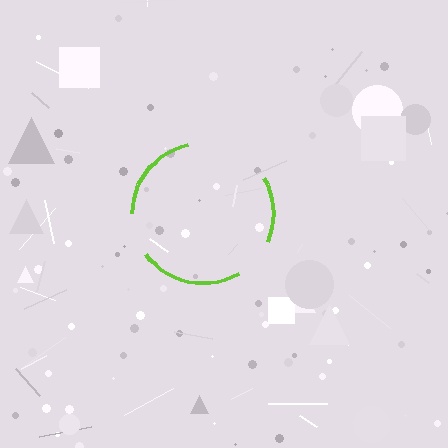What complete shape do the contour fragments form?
The contour fragments form a circle.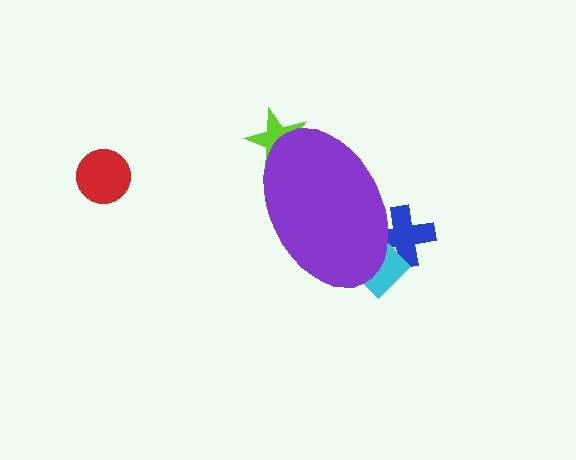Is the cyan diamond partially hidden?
Yes, the cyan diamond is partially hidden behind the purple ellipse.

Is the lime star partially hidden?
Yes, the lime star is partially hidden behind the purple ellipse.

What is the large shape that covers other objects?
A purple ellipse.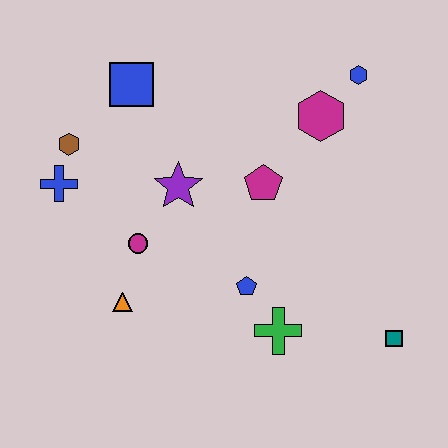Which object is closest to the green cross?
The blue pentagon is closest to the green cross.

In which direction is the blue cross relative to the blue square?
The blue cross is below the blue square.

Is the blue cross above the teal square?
Yes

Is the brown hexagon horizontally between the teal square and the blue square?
No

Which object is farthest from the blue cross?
The teal square is farthest from the blue cross.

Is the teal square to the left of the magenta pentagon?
No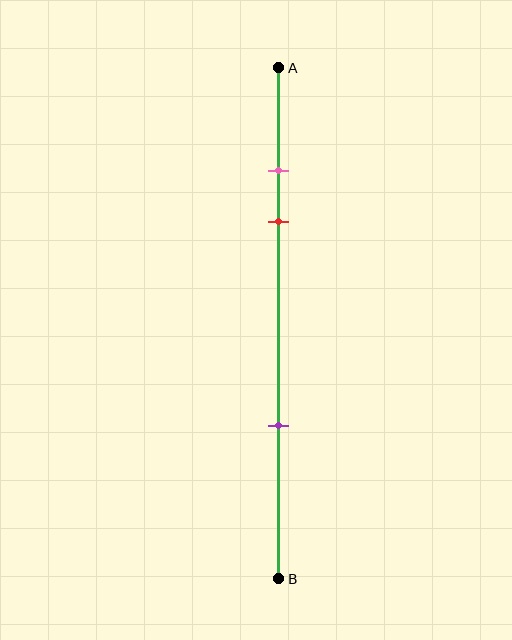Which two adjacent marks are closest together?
The pink and red marks are the closest adjacent pair.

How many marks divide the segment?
There are 3 marks dividing the segment.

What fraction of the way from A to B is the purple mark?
The purple mark is approximately 70% (0.7) of the way from A to B.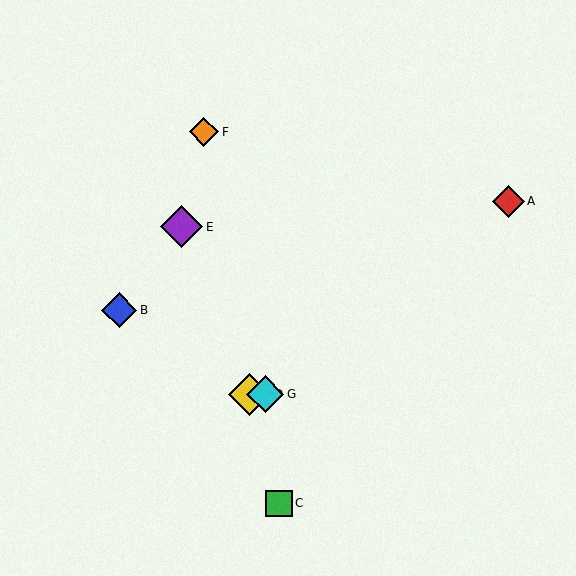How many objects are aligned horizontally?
2 objects (D, G) are aligned horizontally.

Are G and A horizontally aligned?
No, G is at y≈394 and A is at y≈201.